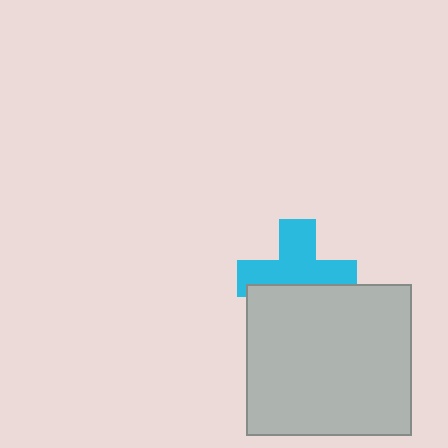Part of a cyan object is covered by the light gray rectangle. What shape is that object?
It is a cross.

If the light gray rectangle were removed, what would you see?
You would see the complete cyan cross.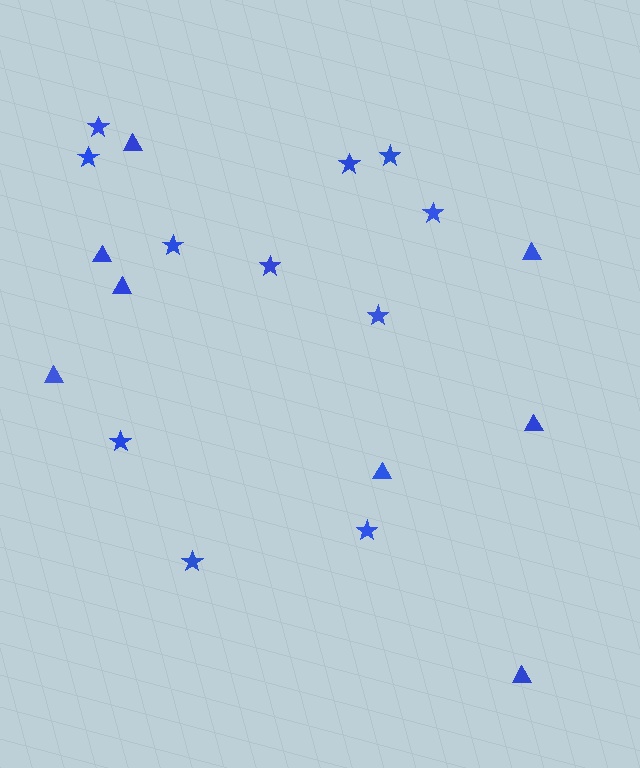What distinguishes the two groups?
There are 2 groups: one group of stars (11) and one group of triangles (8).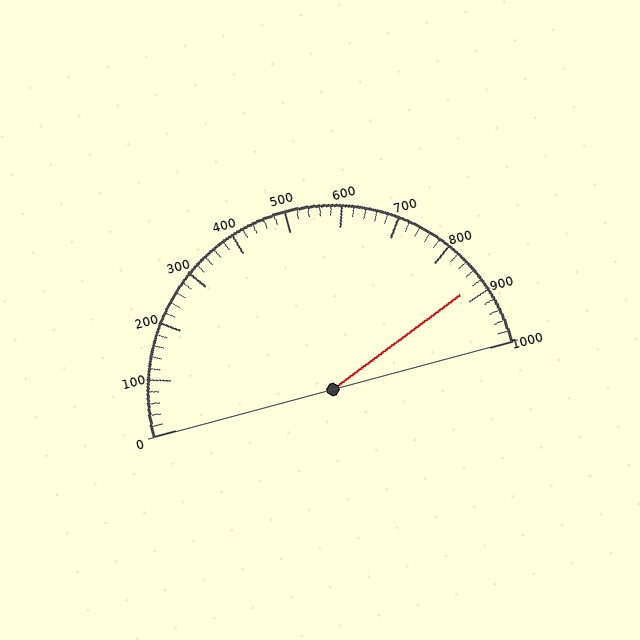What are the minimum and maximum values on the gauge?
The gauge ranges from 0 to 1000.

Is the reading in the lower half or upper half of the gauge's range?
The reading is in the upper half of the range (0 to 1000).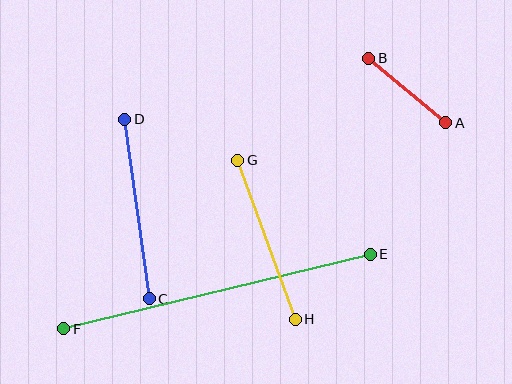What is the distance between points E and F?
The distance is approximately 315 pixels.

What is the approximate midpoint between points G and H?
The midpoint is at approximately (267, 240) pixels.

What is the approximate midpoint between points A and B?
The midpoint is at approximately (407, 91) pixels.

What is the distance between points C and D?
The distance is approximately 181 pixels.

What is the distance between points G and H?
The distance is approximately 169 pixels.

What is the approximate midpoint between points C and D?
The midpoint is at approximately (137, 209) pixels.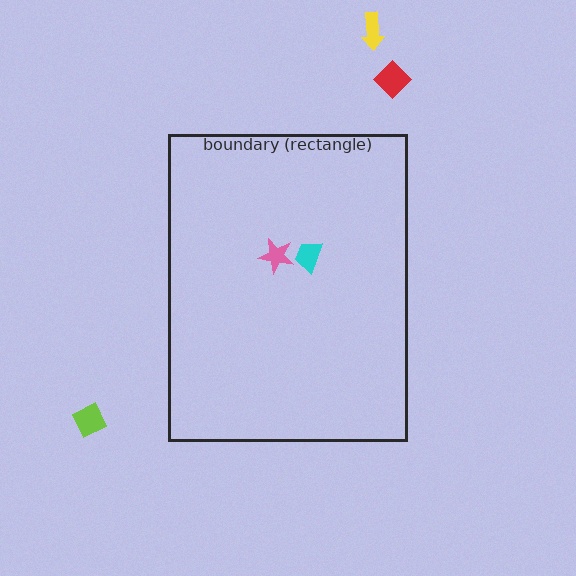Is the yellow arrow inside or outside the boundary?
Outside.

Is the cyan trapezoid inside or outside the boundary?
Inside.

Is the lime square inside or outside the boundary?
Outside.